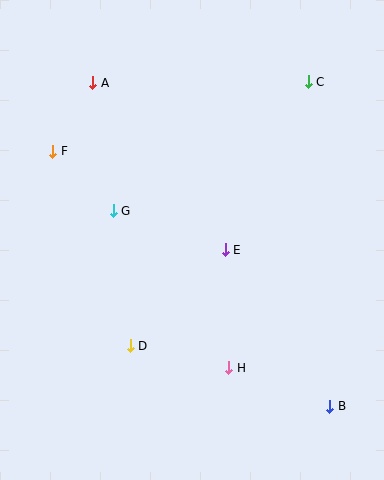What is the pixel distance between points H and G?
The distance between H and G is 195 pixels.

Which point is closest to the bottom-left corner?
Point D is closest to the bottom-left corner.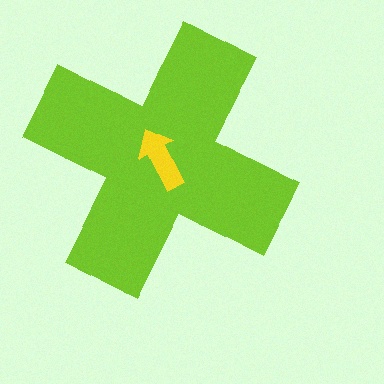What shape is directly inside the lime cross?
The yellow arrow.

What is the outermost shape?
The lime cross.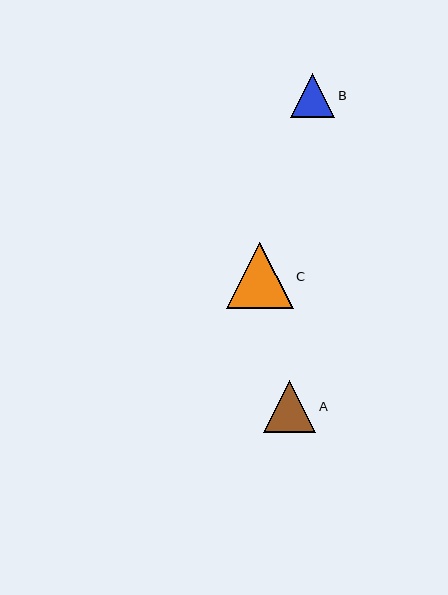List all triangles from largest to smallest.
From largest to smallest: C, A, B.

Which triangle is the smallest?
Triangle B is the smallest with a size of approximately 44 pixels.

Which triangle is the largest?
Triangle C is the largest with a size of approximately 67 pixels.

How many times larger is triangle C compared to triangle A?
Triangle C is approximately 1.3 times the size of triangle A.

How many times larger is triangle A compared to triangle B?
Triangle A is approximately 1.2 times the size of triangle B.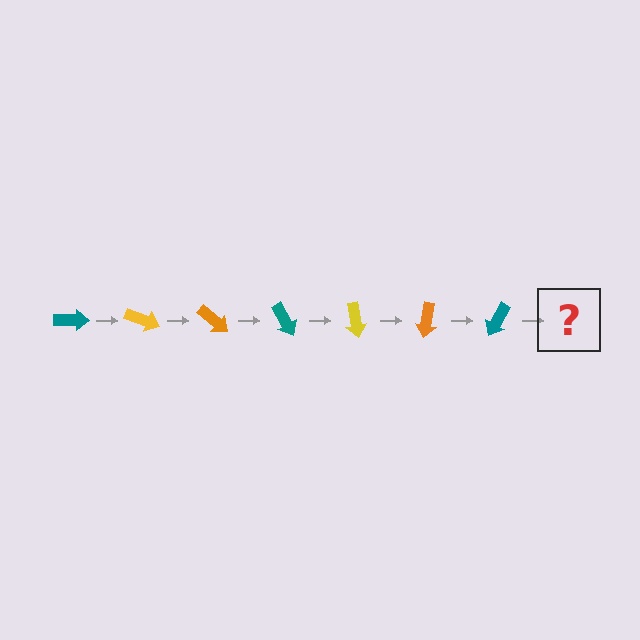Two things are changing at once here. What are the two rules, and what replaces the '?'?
The two rules are that it rotates 20 degrees each step and the color cycles through teal, yellow, and orange. The '?' should be a yellow arrow, rotated 140 degrees from the start.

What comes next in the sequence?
The next element should be a yellow arrow, rotated 140 degrees from the start.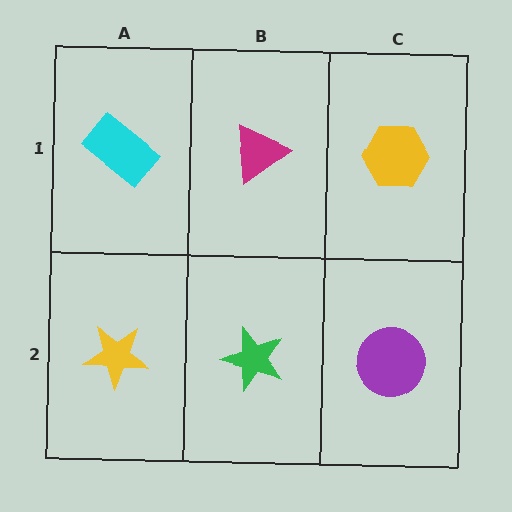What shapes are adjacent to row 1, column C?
A purple circle (row 2, column C), a magenta triangle (row 1, column B).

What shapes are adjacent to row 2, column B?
A magenta triangle (row 1, column B), a yellow star (row 2, column A), a purple circle (row 2, column C).